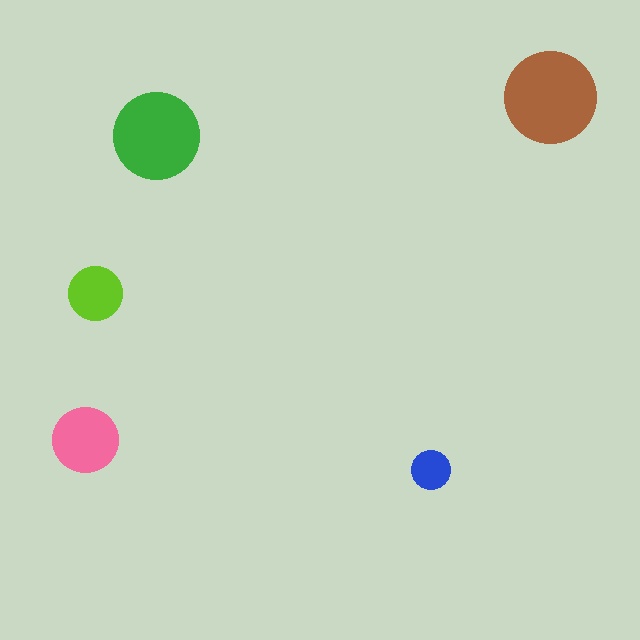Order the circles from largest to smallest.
the brown one, the green one, the pink one, the lime one, the blue one.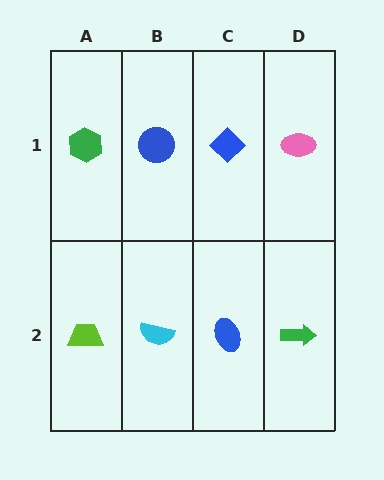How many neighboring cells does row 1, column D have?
2.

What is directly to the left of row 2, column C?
A cyan semicircle.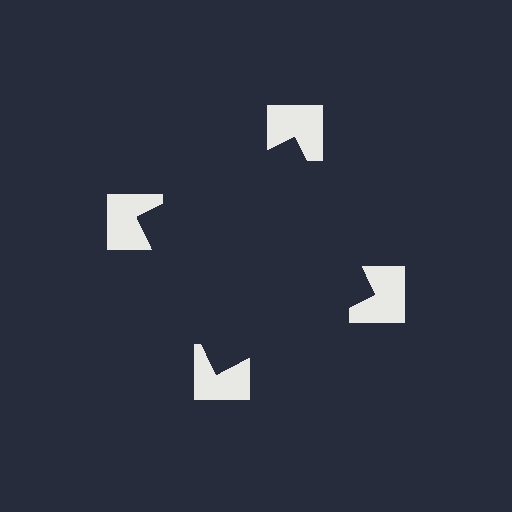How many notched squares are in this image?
There are 4 — one at each vertex of the illusory square.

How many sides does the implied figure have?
4 sides.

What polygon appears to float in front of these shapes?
An illusory square — its edges are inferred from the aligned wedge cuts in the notched squares, not physically drawn.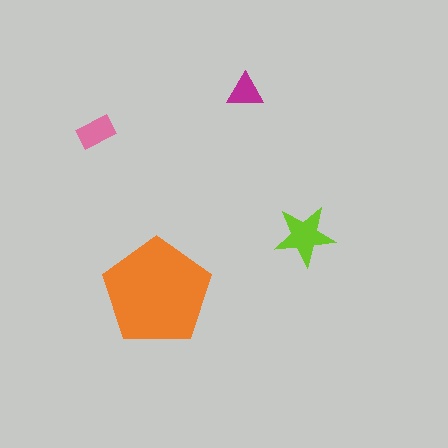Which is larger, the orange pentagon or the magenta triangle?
The orange pentagon.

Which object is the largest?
The orange pentagon.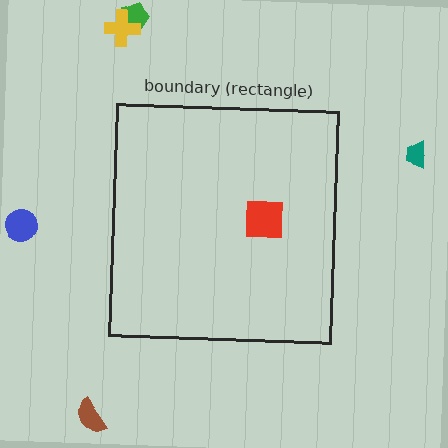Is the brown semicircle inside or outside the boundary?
Outside.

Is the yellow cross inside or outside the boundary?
Outside.